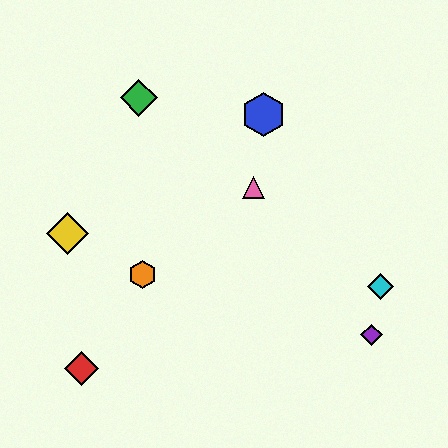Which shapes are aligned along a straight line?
The green diamond, the cyan diamond, the pink triangle are aligned along a straight line.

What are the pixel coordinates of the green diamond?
The green diamond is at (139, 98).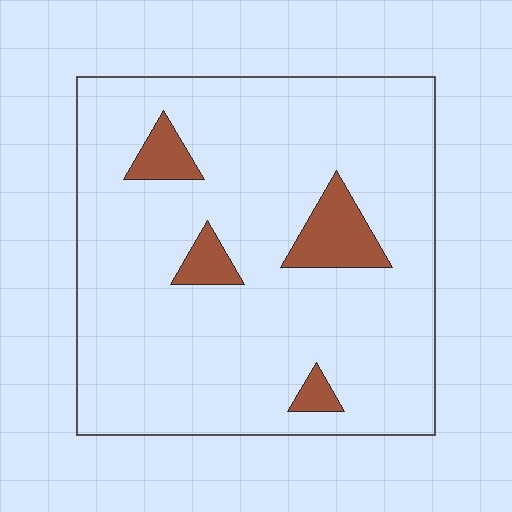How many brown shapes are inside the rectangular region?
4.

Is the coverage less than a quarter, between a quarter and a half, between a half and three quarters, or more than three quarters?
Less than a quarter.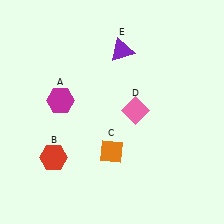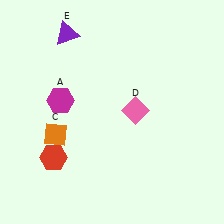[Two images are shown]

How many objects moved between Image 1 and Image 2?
2 objects moved between the two images.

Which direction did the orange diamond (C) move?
The orange diamond (C) moved left.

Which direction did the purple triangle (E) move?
The purple triangle (E) moved left.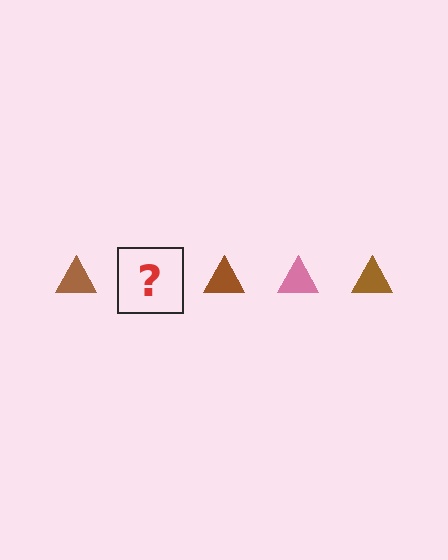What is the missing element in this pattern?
The missing element is a pink triangle.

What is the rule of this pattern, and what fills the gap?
The rule is that the pattern cycles through brown, pink triangles. The gap should be filled with a pink triangle.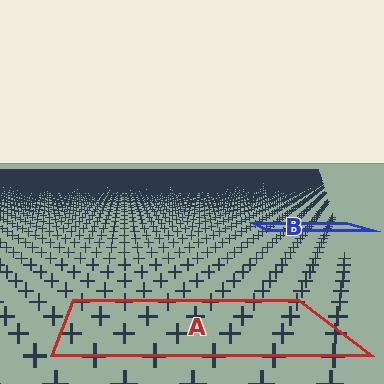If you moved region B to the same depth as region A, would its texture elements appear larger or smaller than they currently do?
They would appear larger. At a closer depth, the same texture elements are projected at a bigger on-screen size.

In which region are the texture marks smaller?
The texture marks are smaller in region B, because it is farther away.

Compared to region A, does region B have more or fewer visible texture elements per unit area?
Region B has more texture elements per unit area — they are packed more densely because it is farther away.